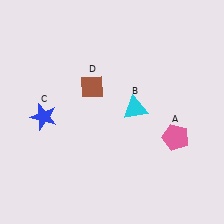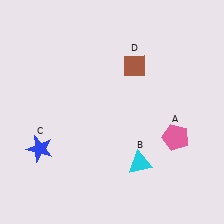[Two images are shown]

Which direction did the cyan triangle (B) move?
The cyan triangle (B) moved down.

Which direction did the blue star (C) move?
The blue star (C) moved down.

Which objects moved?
The objects that moved are: the cyan triangle (B), the blue star (C), the brown diamond (D).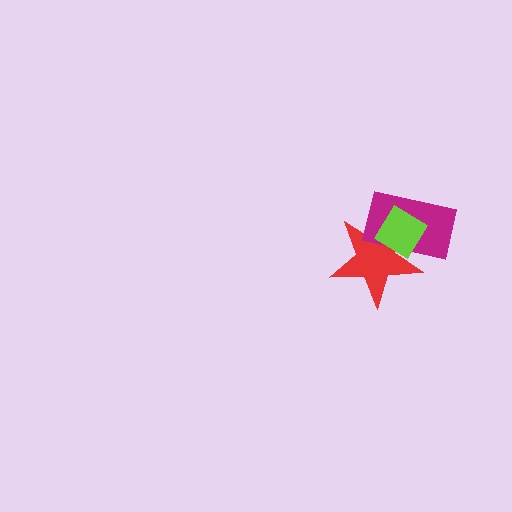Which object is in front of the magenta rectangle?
The lime diamond is in front of the magenta rectangle.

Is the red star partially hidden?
Yes, it is partially covered by another shape.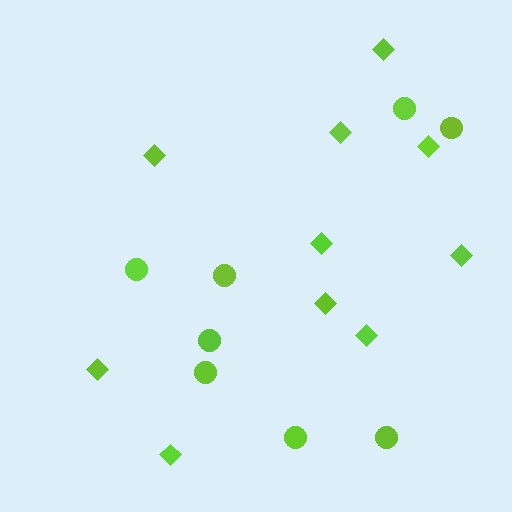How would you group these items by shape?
There are 2 groups: one group of diamonds (10) and one group of circles (8).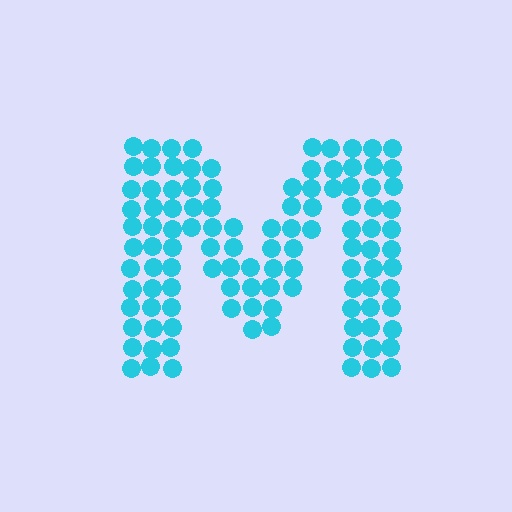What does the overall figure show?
The overall figure shows the letter M.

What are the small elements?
The small elements are circles.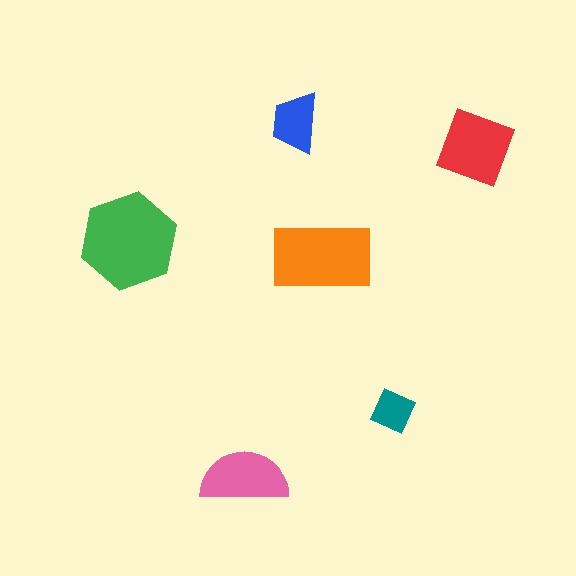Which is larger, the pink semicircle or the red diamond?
The red diamond.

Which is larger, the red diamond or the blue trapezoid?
The red diamond.